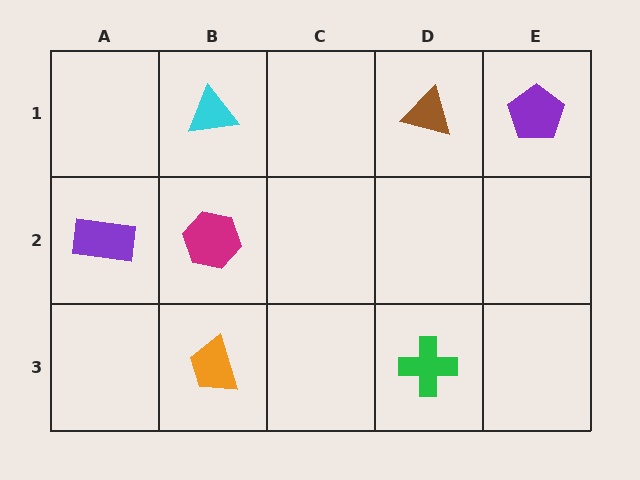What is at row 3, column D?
A green cross.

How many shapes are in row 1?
3 shapes.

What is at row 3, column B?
An orange trapezoid.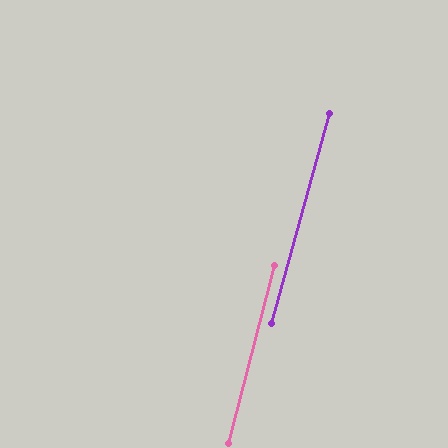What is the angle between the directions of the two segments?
Approximately 1 degree.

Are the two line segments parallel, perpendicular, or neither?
Parallel — their directions differ by only 0.9°.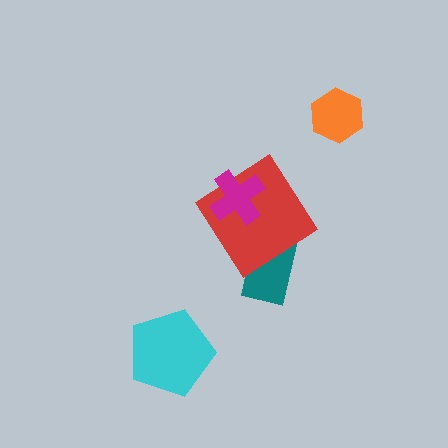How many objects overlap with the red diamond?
2 objects overlap with the red diamond.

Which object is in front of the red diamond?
The magenta cross is in front of the red diamond.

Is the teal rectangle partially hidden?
Yes, it is partially covered by another shape.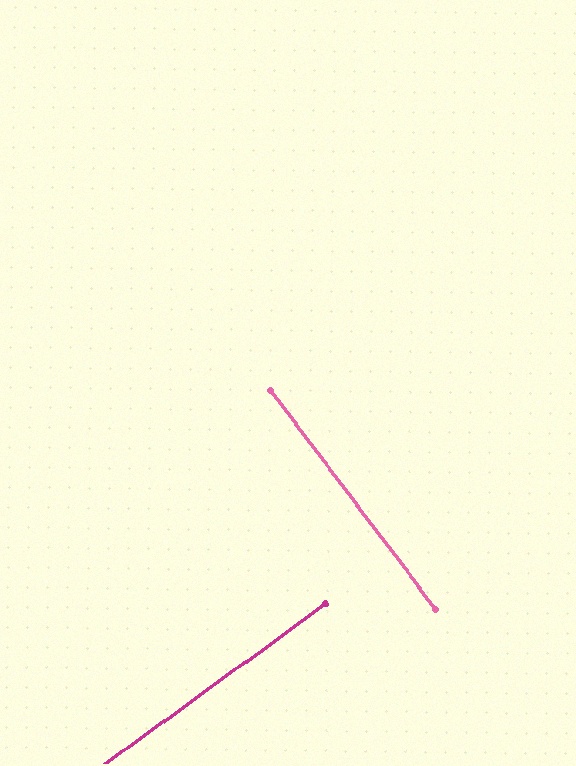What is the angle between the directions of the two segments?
Approximately 89 degrees.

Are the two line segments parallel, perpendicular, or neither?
Perpendicular — they meet at approximately 89°.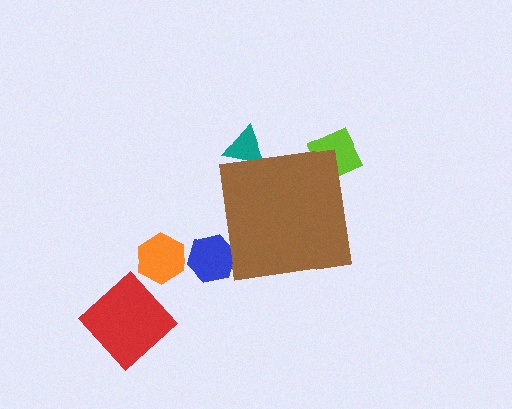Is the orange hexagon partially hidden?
No, the orange hexagon is fully visible.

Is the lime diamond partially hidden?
Yes, the lime diamond is partially hidden behind the brown square.